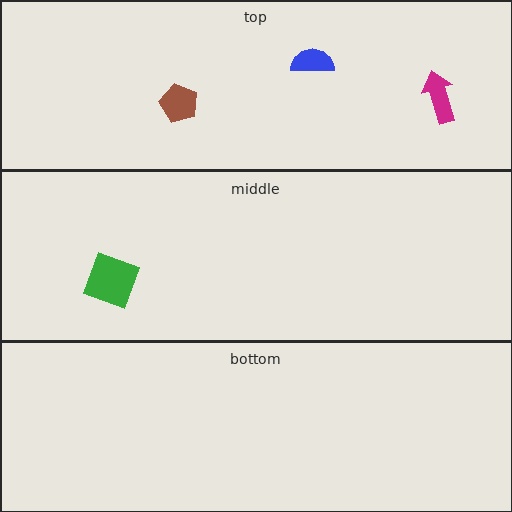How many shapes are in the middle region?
1.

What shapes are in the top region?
The blue semicircle, the brown pentagon, the magenta arrow.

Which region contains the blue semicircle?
The top region.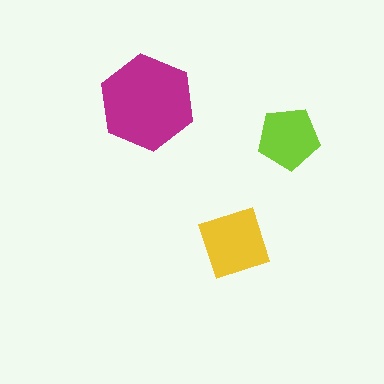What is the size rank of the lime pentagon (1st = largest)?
3rd.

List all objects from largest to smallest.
The magenta hexagon, the yellow diamond, the lime pentagon.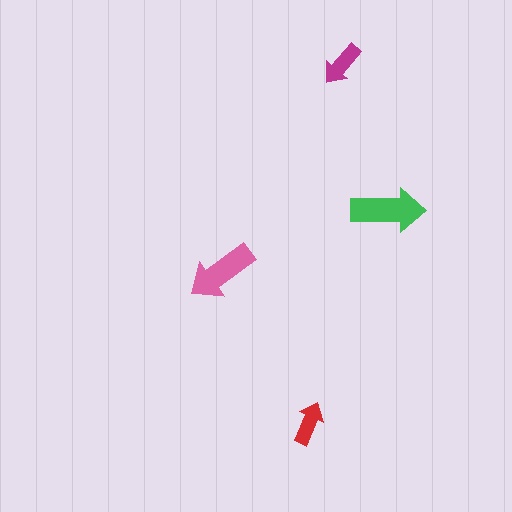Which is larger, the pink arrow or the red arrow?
The pink one.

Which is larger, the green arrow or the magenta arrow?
The green one.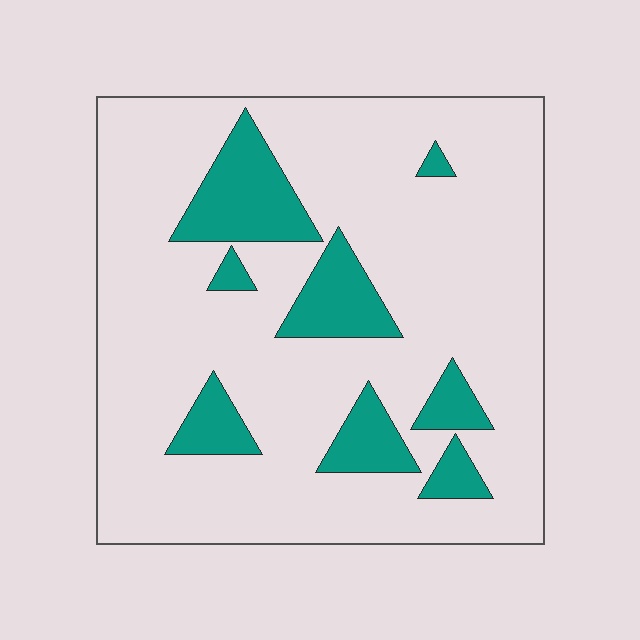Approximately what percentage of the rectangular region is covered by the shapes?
Approximately 15%.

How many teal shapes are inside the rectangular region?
8.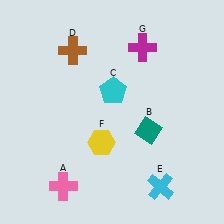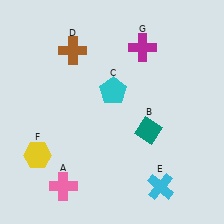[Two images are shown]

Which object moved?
The yellow hexagon (F) moved left.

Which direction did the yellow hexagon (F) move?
The yellow hexagon (F) moved left.